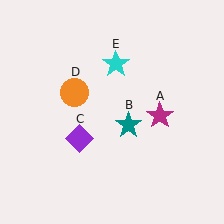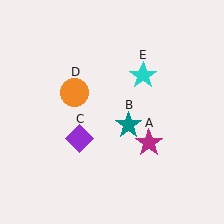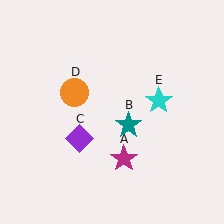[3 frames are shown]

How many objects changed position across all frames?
2 objects changed position: magenta star (object A), cyan star (object E).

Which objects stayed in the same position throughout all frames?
Teal star (object B) and purple diamond (object C) and orange circle (object D) remained stationary.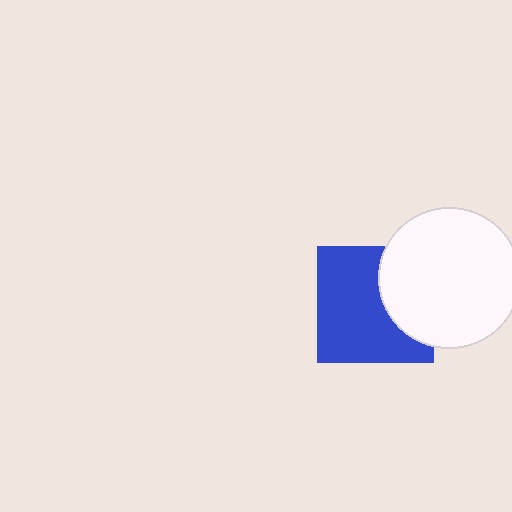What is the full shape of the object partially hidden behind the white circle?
The partially hidden object is a blue square.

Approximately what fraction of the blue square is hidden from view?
Roughly 33% of the blue square is hidden behind the white circle.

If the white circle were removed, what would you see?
You would see the complete blue square.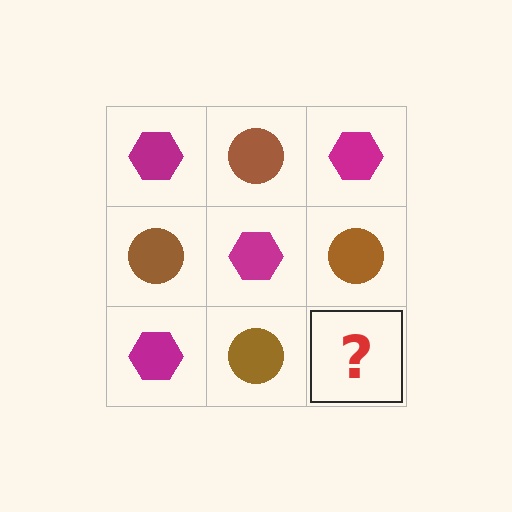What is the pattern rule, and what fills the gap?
The rule is that it alternates magenta hexagon and brown circle in a checkerboard pattern. The gap should be filled with a magenta hexagon.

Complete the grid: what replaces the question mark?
The question mark should be replaced with a magenta hexagon.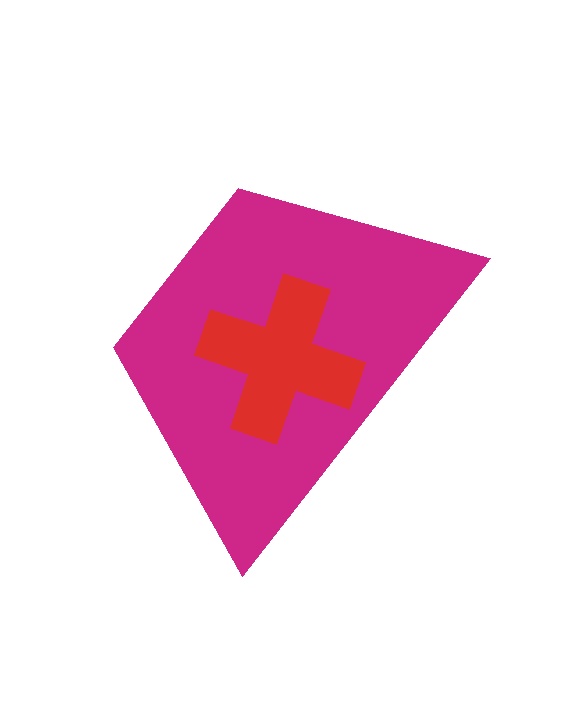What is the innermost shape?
The red cross.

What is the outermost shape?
The magenta trapezoid.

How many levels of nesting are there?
2.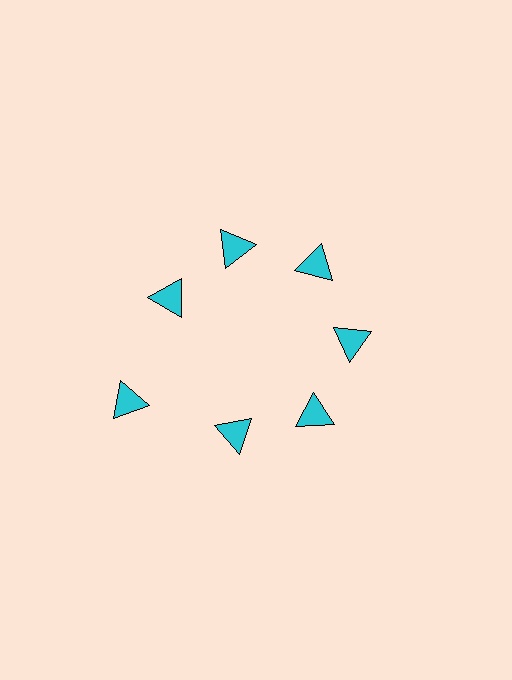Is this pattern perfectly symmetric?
No. The 7 cyan triangles are arranged in a ring, but one element near the 8 o'clock position is pushed outward from the center, breaking the 7-fold rotational symmetry.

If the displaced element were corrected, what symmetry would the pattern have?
It would have 7-fold rotational symmetry — the pattern would map onto itself every 51 degrees.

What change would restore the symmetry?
The symmetry would be restored by moving it inward, back onto the ring so that all 7 triangles sit at equal angles and equal distance from the center.